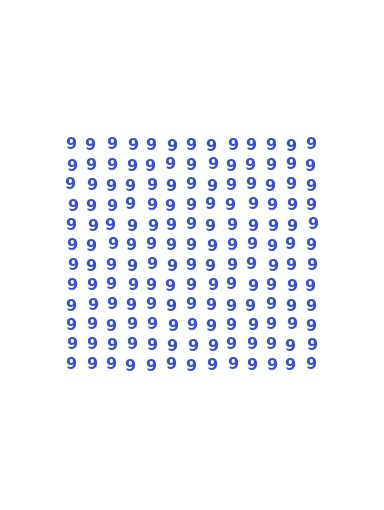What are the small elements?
The small elements are digit 9's.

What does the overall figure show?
The overall figure shows a square.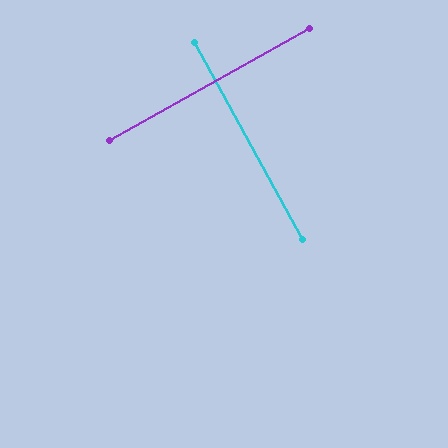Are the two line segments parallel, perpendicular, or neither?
Perpendicular — they meet at approximately 89°.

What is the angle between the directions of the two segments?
Approximately 89 degrees.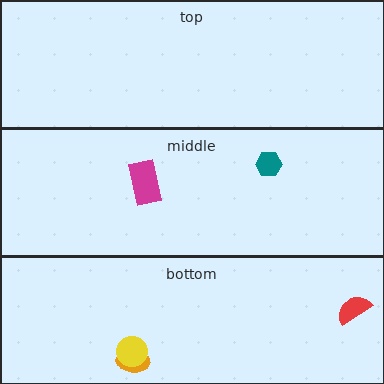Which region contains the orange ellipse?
The bottom region.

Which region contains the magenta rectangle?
The middle region.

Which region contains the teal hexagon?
The middle region.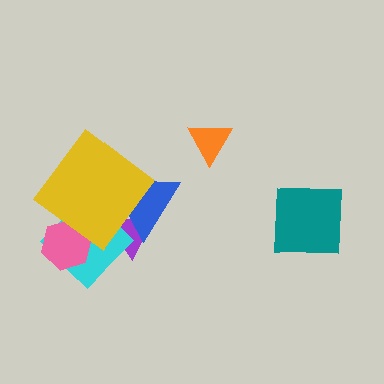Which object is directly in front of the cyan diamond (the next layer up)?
The blue triangle is directly in front of the cyan diamond.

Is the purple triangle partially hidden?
Yes, it is partially covered by another shape.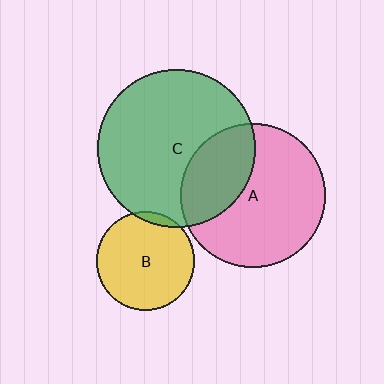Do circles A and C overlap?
Yes.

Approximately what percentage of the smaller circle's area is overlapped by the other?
Approximately 30%.